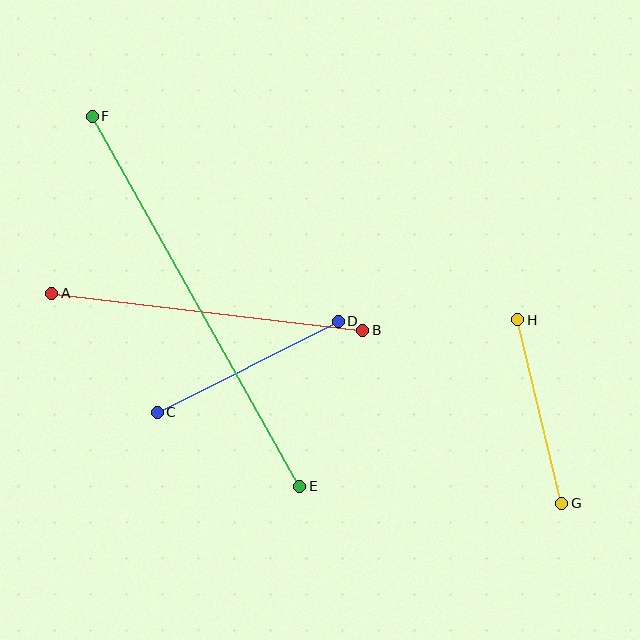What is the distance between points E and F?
The distance is approximately 424 pixels.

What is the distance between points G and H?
The distance is approximately 189 pixels.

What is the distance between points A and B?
The distance is approximately 313 pixels.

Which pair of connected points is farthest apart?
Points E and F are farthest apart.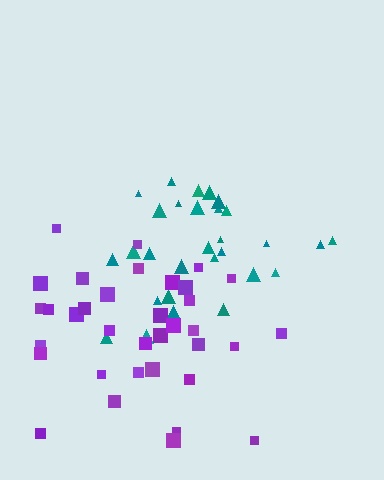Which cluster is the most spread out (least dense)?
Purple.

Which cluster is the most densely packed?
Teal.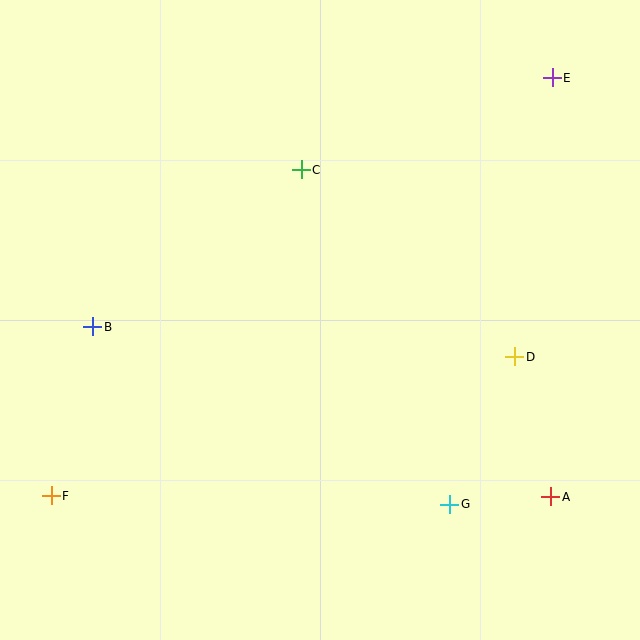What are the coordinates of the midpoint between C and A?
The midpoint between C and A is at (426, 333).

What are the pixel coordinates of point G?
Point G is at (450, 504).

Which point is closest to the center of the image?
Point C at (301, 170) is closest to the center.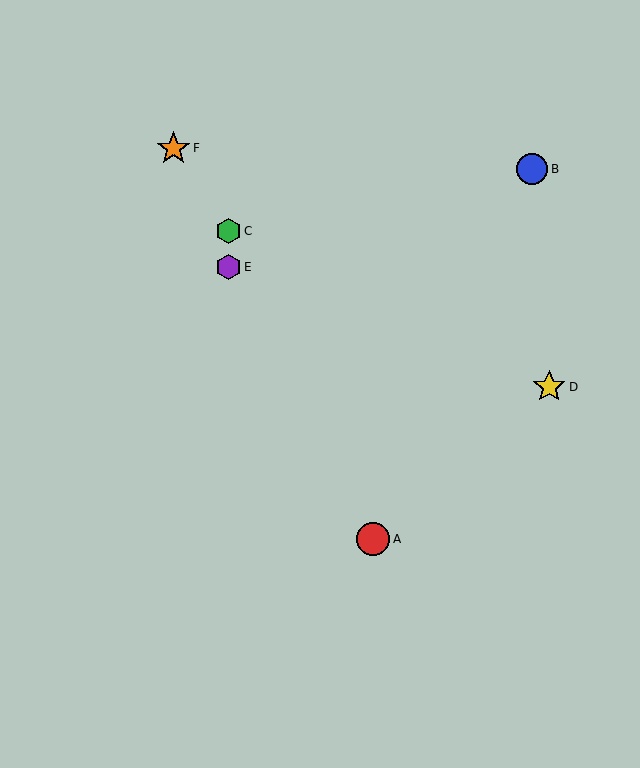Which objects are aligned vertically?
Objects C, E are aligned vertically.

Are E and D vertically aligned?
No, E is at x≈228 and D is at x≈549.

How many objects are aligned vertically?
2 objects (C, E) are aligned vertically.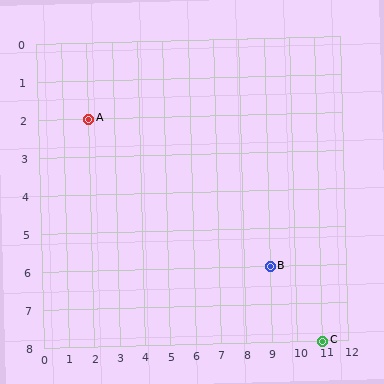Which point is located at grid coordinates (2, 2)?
Point A is at (2, 2).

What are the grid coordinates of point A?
Point A is at grid coordinates (2, 2).